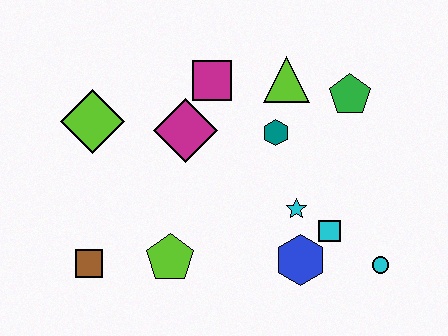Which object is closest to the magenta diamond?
The magenta square is closest to the magenta diamond.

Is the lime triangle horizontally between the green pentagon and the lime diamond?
Yes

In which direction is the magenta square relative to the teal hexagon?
The magenta square is to the left of the teal hexagon.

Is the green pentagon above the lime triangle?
No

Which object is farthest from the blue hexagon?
The lime diamond is farthest from the blue hexagon.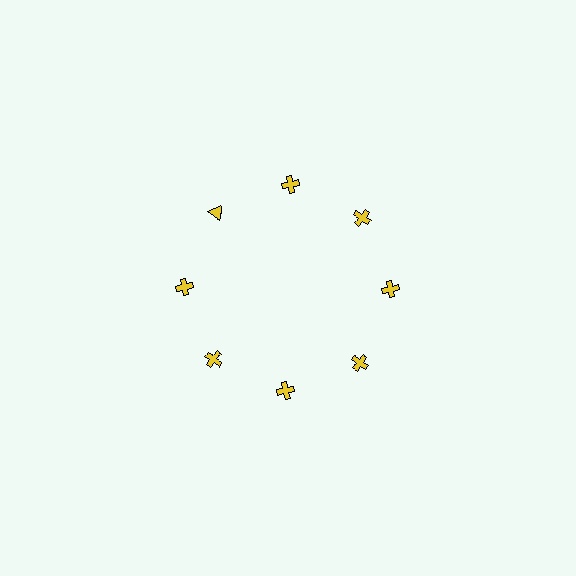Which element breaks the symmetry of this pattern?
The yellow triangle at roughly the 10 o'clock position breaks the symmetry. All other shapes are yellow crosses.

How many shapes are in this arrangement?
There are 8 shapes arranged in a ring pattern.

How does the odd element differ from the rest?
It has a different shape: triangle instead of cross.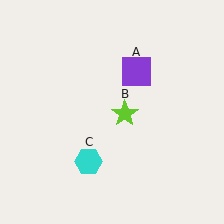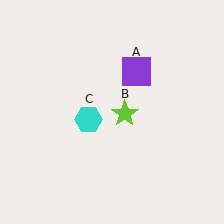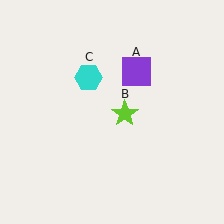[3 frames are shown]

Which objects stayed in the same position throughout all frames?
Purple square (object A) and lime star (object B) remained stationary.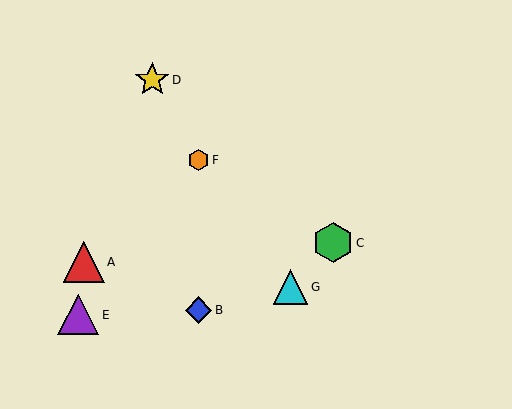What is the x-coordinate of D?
Object D is at x≈152.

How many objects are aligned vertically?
2 objects (B, F) are aligned vertically.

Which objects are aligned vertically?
Objects B, F are aligned vertically.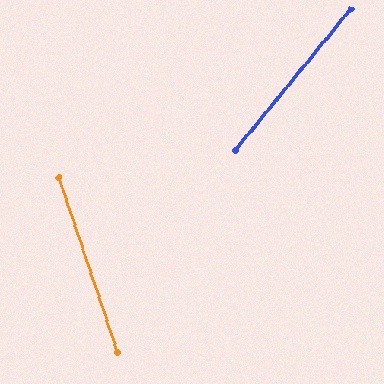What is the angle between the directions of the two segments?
Approximately 58 degrees.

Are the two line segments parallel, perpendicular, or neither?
Neither parallel nor perpendicular — they differ by about 58°.